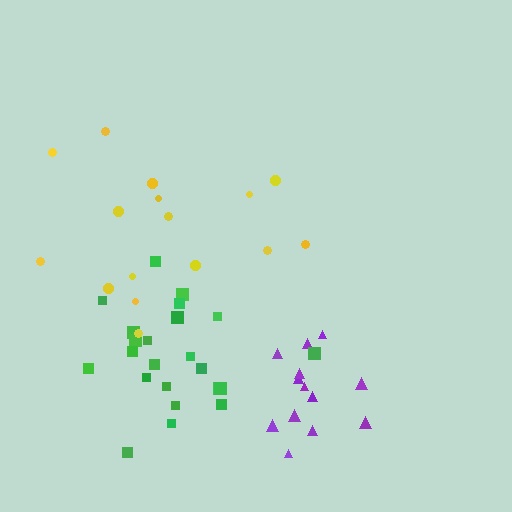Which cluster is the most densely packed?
Green.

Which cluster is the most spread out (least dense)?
Yellow.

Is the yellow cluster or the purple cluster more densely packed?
Purple.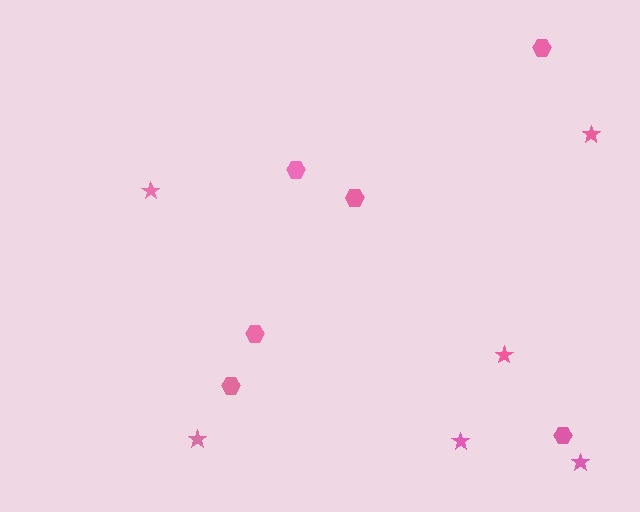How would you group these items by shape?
There are 2 groups: one group of hexagons (6) and one group of stars (6).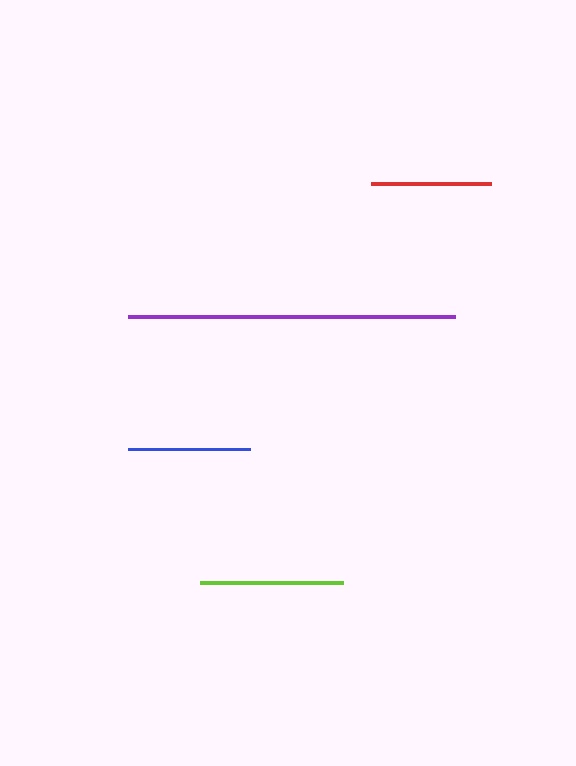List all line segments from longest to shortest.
From longest to shortest: purple, lime, blue, red.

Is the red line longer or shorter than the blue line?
The blue line is longer than the red line.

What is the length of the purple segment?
The purple segment is approximately 328 pixels long.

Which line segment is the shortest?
The red line is the shortest at approximately 119 pixels.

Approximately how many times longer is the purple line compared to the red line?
The purple line is approximately 2.7 times the length of the red line.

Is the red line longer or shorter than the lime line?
The lime line is longer than the red line.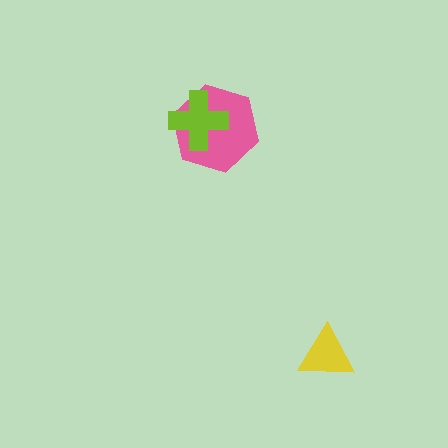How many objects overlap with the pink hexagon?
1 object overlaps with the pink hexagon.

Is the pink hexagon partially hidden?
Yes, it is partially covered by another shape.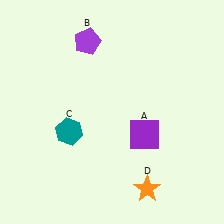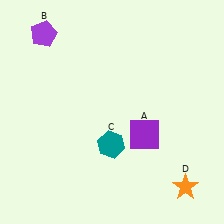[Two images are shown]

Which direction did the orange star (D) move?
The orange star (D) moved right.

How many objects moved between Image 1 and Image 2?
3 objects moved between the two images.